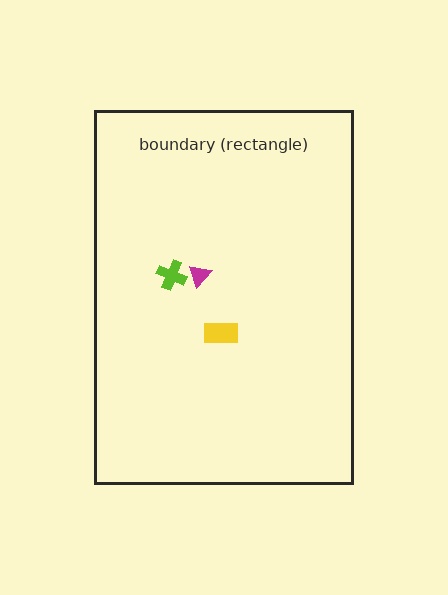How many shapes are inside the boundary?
3 inside, 0 outside.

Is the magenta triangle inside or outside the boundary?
Inside.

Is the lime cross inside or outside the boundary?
Inside.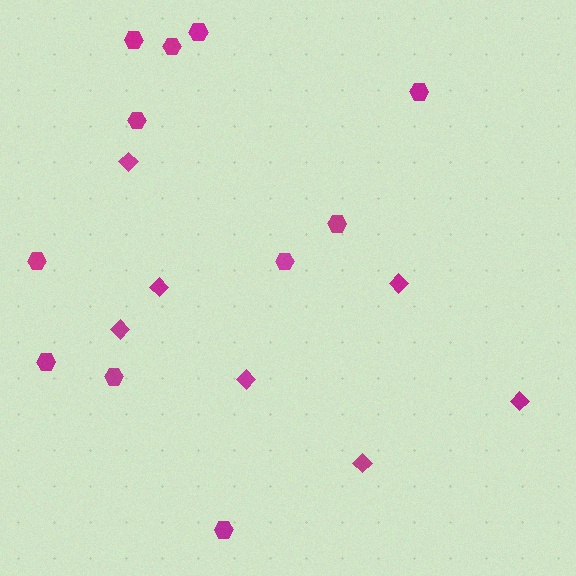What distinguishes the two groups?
There are 2 groups: one group of hexagons (11) and one group of diamonds (7).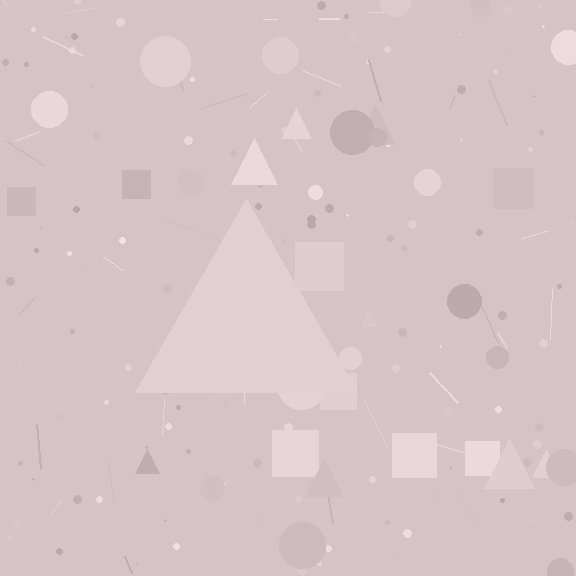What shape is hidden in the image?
A triangle is hidden in the image.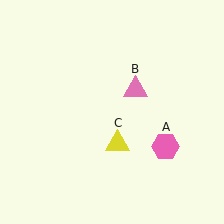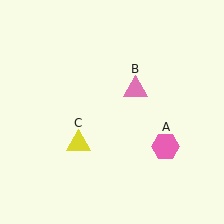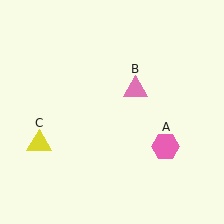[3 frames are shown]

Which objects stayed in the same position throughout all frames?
Pink hexagon (object A) and pink triangle (object B) remained stationary.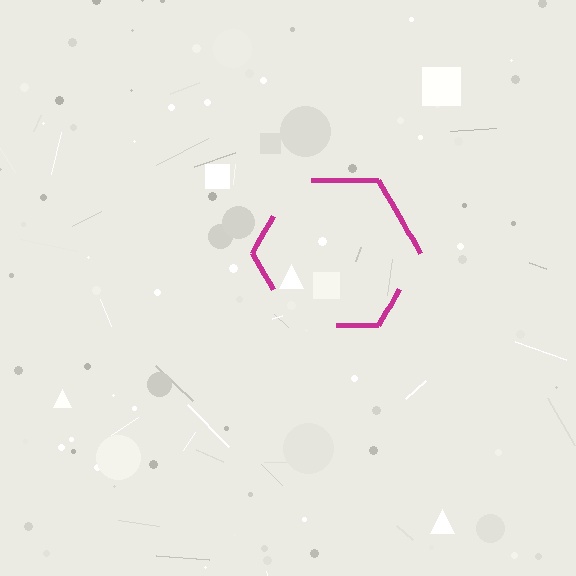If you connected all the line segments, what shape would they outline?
They would outline a hexagon.